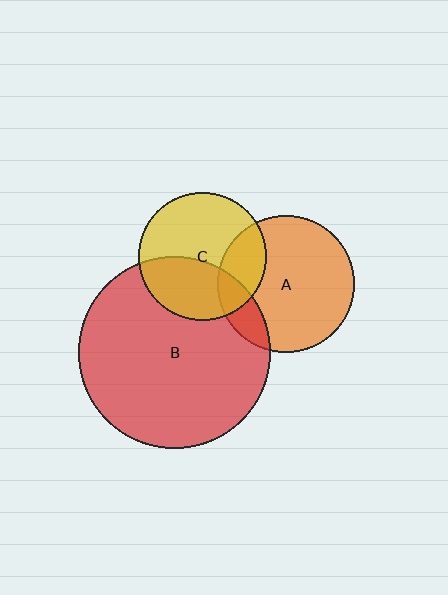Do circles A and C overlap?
Yes.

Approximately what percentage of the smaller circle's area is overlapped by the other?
Approximately 25%.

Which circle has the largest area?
Circle B (red).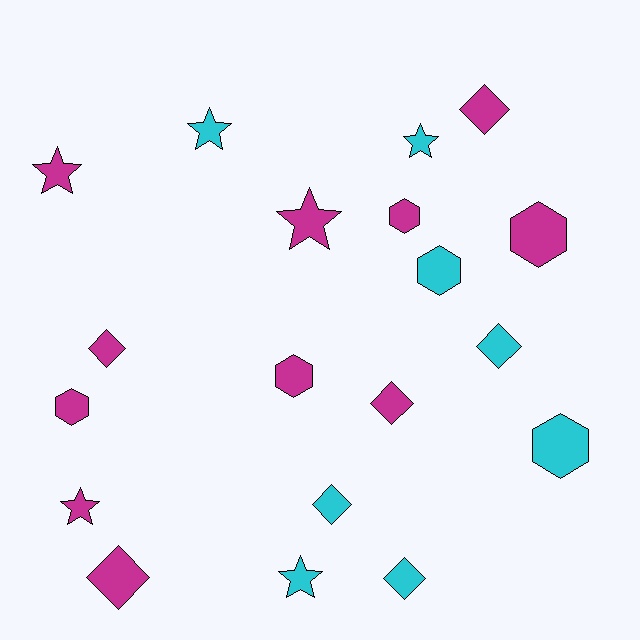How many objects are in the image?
There are 19 objects.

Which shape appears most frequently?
Diamond, with 7 objects.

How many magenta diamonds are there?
There are 4 magenta diamonds.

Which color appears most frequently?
Magenta, with 11 objects.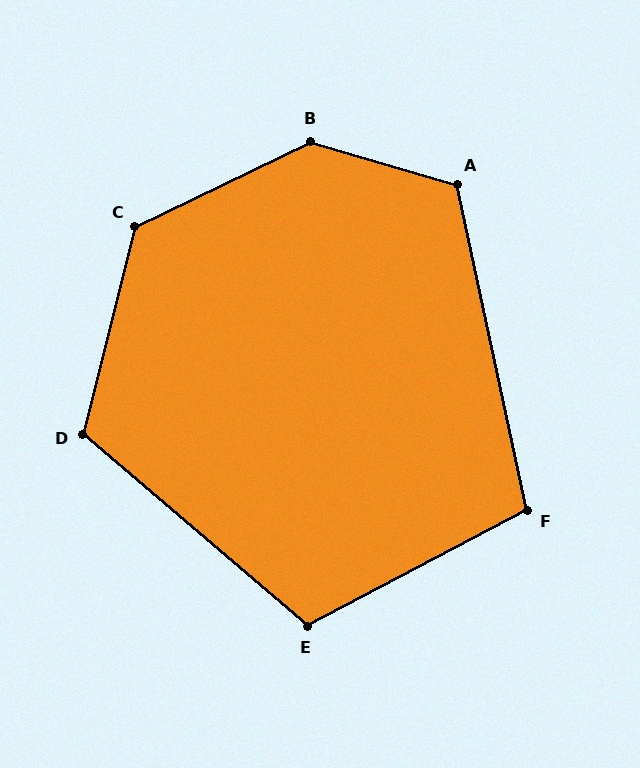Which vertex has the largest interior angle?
B, at approximately 138 degrees.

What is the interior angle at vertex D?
Approximately 116 degrees (obtuse).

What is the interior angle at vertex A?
Approximately 118 degrees (obtuse).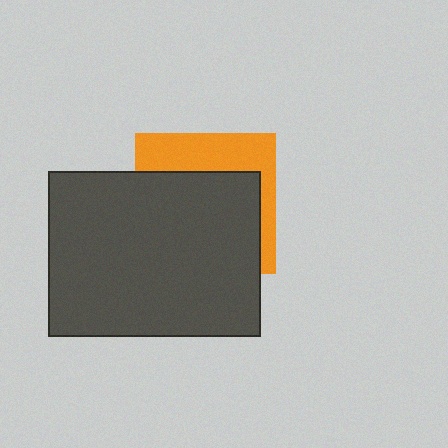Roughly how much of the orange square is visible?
A small part of it is visible (roughly 34%).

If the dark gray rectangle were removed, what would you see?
You would see the complete orange square.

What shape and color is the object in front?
The object in front is a dark gray rectangle.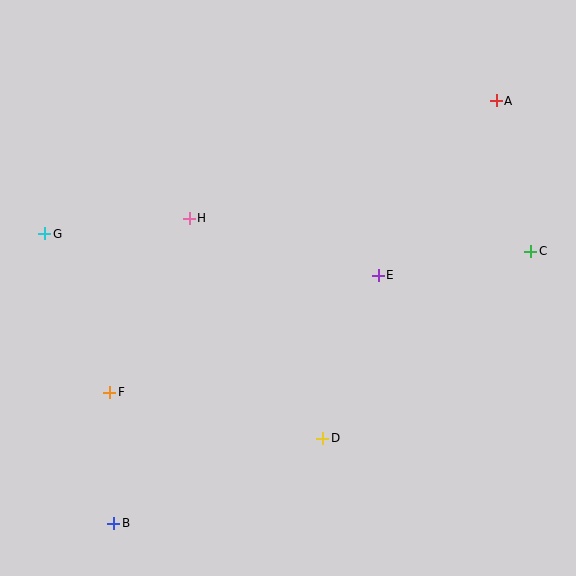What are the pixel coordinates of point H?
Point H is at (189, 218).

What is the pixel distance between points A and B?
The distance between A and B is 570 pixels.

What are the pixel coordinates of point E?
Point E is at (378, 275).